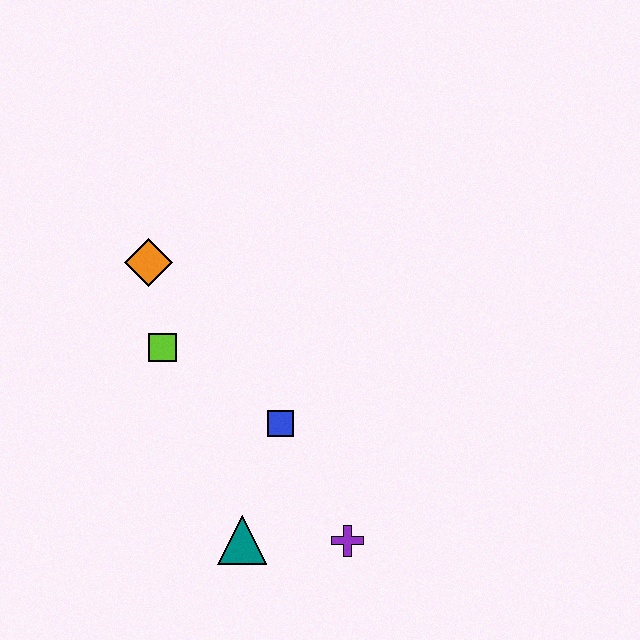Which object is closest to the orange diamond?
The lime square is closest to the orange diamond.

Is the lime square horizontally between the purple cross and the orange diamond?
Yes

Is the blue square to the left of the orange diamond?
No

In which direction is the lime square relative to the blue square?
The lime square is to the left of the blue square.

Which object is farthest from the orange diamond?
The purple cross is farthest from the orange diamond.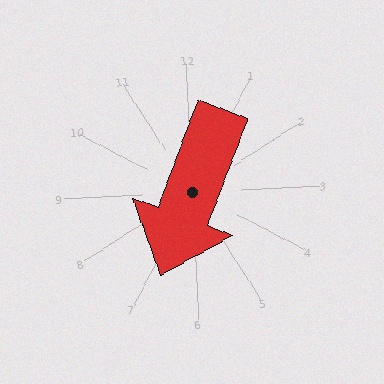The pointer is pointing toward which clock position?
Roughly 7 o'clock.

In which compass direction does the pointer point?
Southwest.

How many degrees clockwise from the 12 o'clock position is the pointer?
Approximately 203 degrees.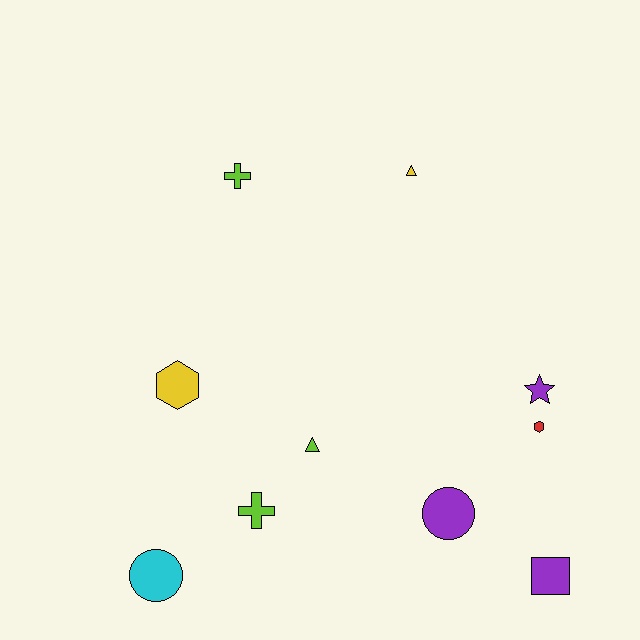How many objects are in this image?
There are 10 objects.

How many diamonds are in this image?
There are no diamonds.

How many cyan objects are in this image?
There is 1 cyan object.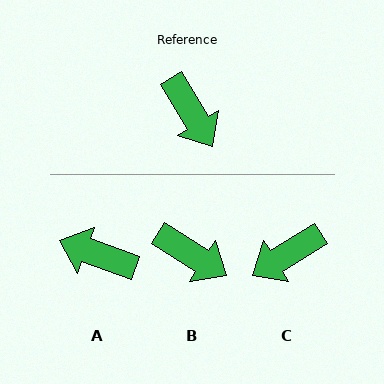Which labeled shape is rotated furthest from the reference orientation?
A, about 141 degrees away.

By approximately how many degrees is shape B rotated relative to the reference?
Approximately 27 degrees counter-clockwise.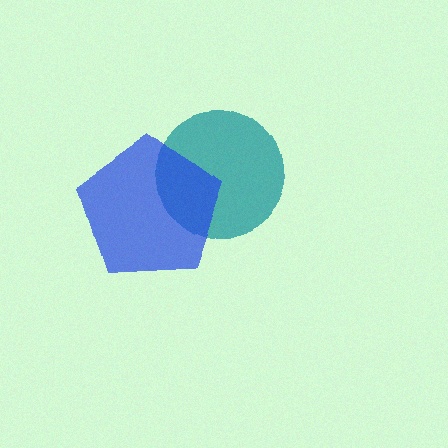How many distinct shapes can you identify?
There are 2 distinct shapes: a teal circle, a blue pentagon.